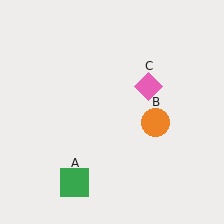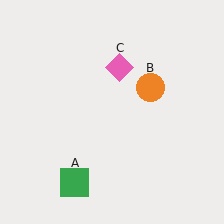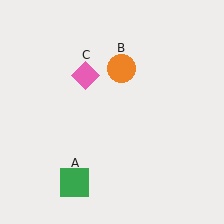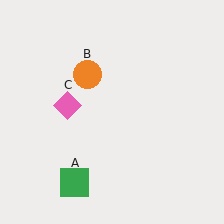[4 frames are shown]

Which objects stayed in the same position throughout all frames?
Green square (object A) remained stationary.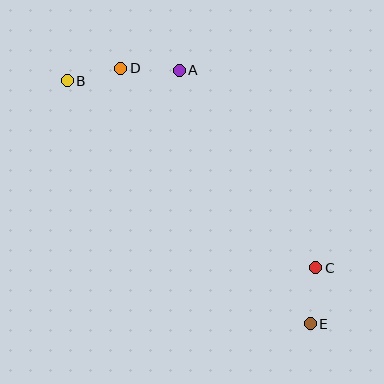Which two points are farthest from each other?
Points B and E are farthest from each other.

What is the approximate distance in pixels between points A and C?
The distance between A and C is approximately 240 pixels.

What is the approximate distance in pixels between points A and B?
The distance between A and B is approximately 112 pixels.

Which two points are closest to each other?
Points B and D are closest to each other.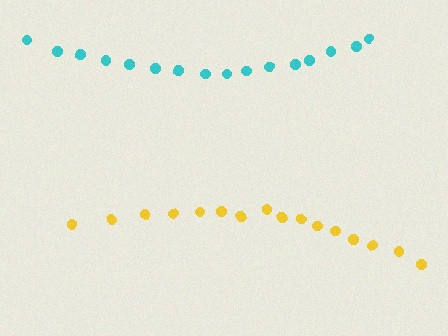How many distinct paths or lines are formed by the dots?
There are 2 distinct paths.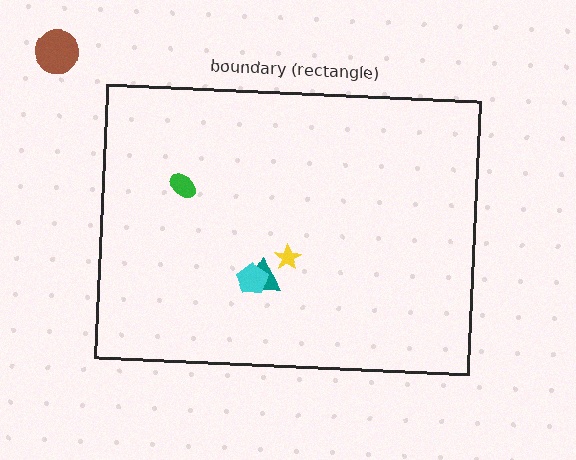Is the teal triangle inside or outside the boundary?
Inside.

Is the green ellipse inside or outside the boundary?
Inside.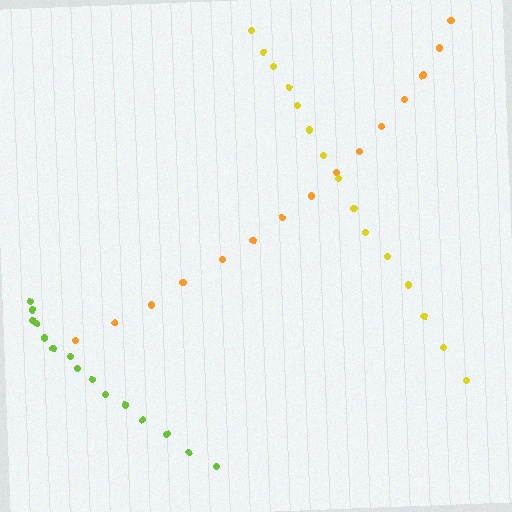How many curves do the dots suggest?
There are 3 distinct paths.